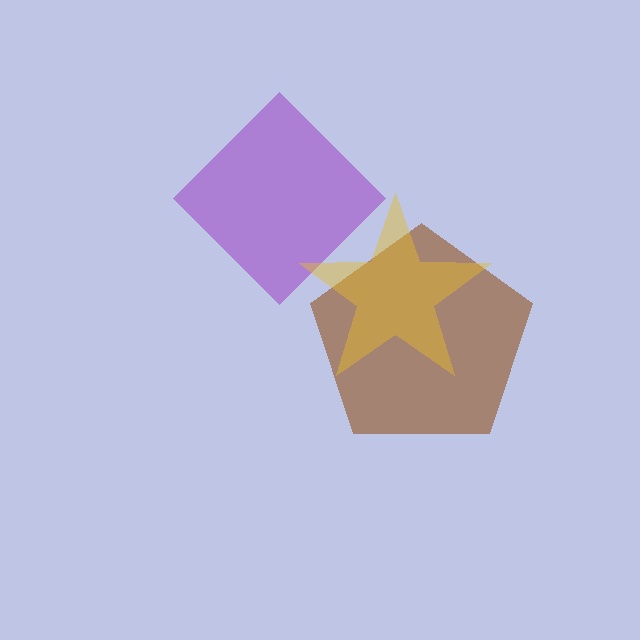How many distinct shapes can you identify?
There are 3 distinct shapes: a purple diamond, a brown pentagon, a yellow star.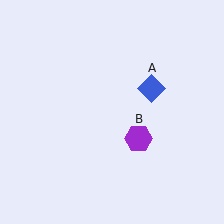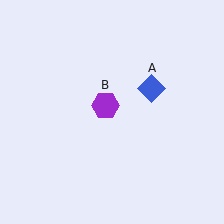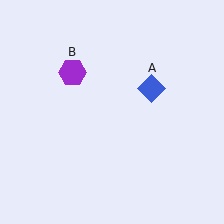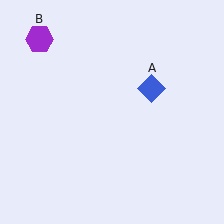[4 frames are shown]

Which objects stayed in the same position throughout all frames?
Blue diamond (object A) remained stationary.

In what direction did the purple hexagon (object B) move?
The purple hexagon (object B) moved up and to the left.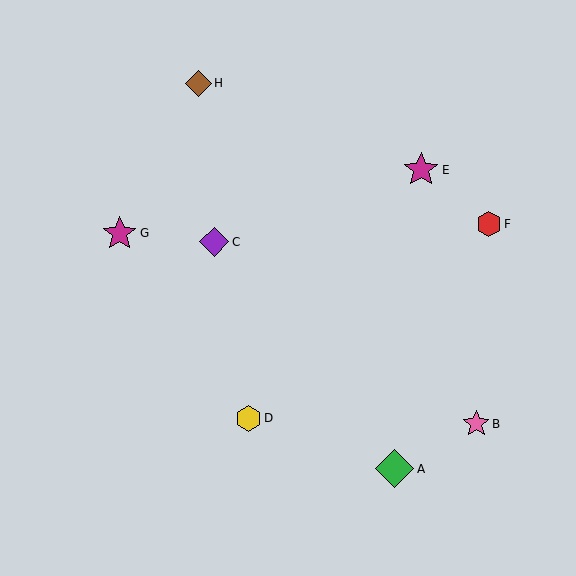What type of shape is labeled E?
Shape E is a magenta star.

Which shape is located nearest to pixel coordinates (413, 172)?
The magenta star (labeled E) at (421, 170) is nearest to that location.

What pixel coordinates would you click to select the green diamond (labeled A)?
Click at (395, 469) to select the green diamond A.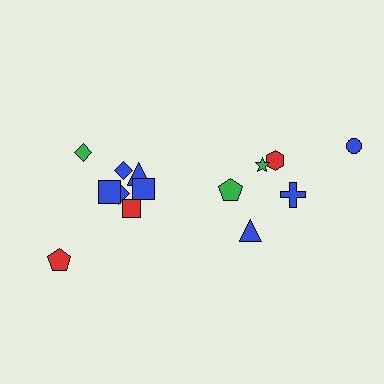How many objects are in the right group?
There are 6 objects.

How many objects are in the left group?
There are 8 objects.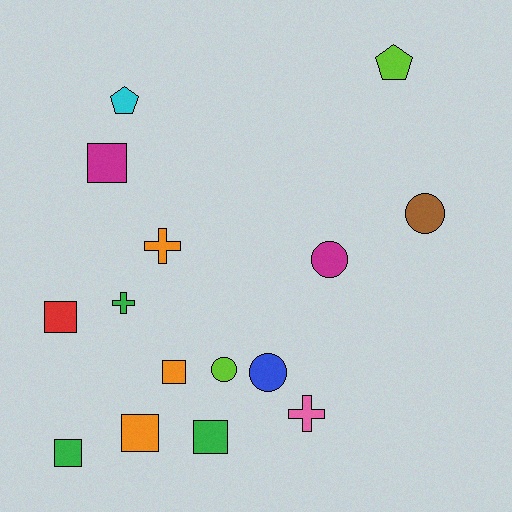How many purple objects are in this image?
There are no purple objects.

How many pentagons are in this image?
There are 2 pentagons.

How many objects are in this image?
There are 15 objects.